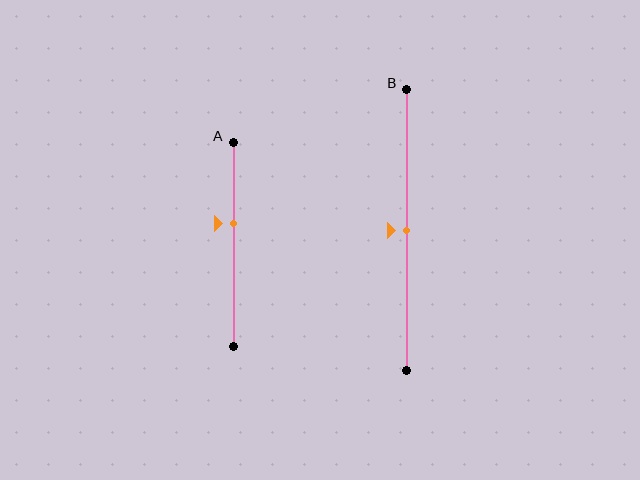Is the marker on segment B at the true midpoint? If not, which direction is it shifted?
Yes, the marker on segment B is at the true midpoint.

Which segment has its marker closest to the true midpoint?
Segment B has its marker closest to the true midpoint.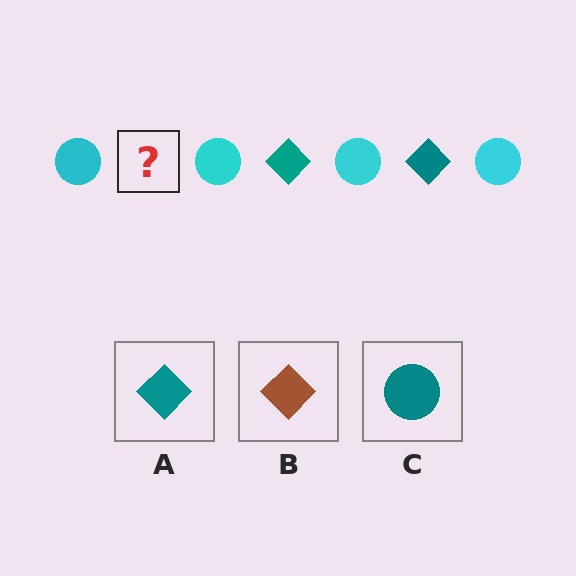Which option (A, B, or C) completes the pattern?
A.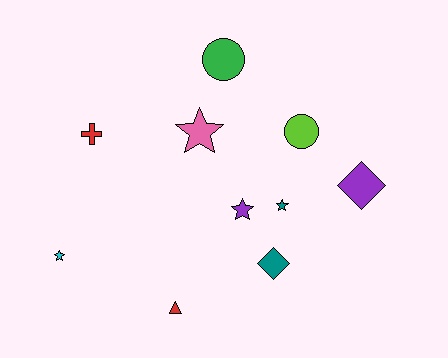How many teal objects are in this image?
There are 2 teal objects.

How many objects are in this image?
There are 10 objects.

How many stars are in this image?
There are 4 stars.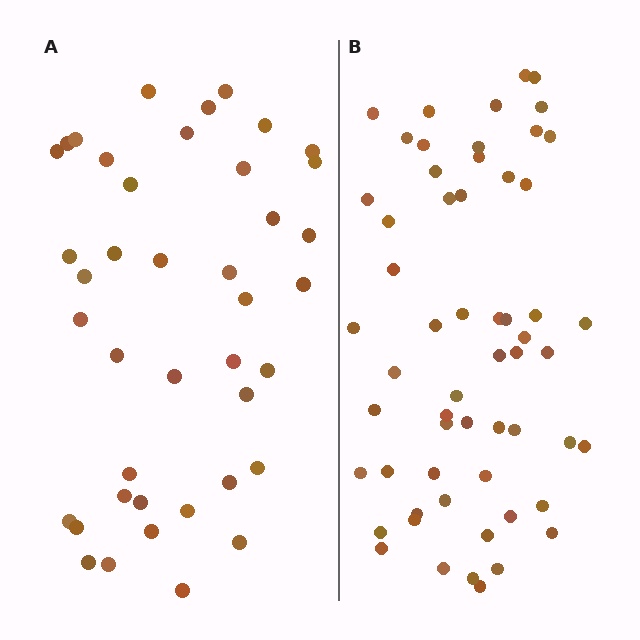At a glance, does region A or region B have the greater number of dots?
Region B (the right region) has more dots.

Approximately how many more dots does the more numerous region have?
Region B has approximately 15 more dots than region A.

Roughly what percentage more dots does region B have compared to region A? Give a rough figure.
About 40% more.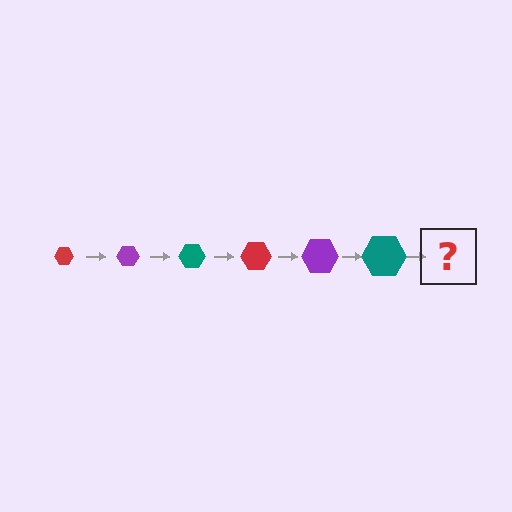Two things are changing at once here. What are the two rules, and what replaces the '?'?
The two rules are that the hexagon grows larger each step and the color cycles through red, purple, and teal. The '?' should be a red hexagon, larger than the previous one.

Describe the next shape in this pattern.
It should be a red hexagon, larger than the previous one.